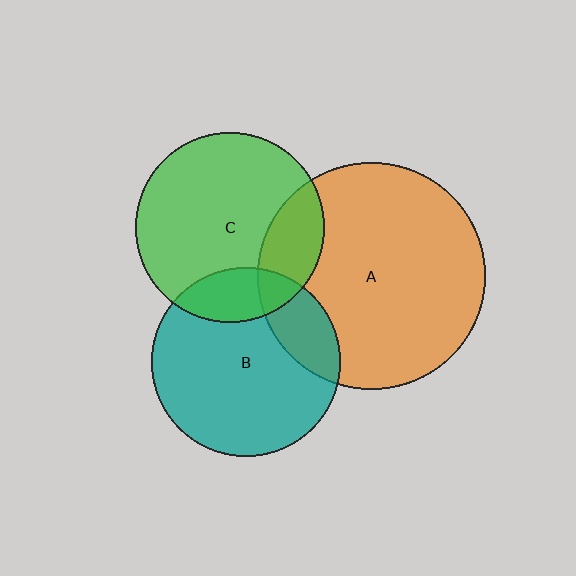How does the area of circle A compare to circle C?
Approximately 1.4 times.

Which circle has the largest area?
Circle A (orange).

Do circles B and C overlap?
Yes.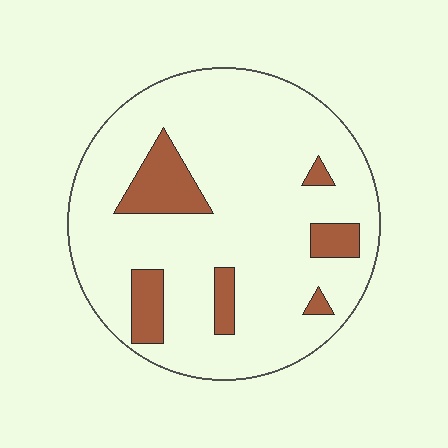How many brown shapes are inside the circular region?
6.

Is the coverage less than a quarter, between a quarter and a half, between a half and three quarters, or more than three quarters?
Less than a quarter.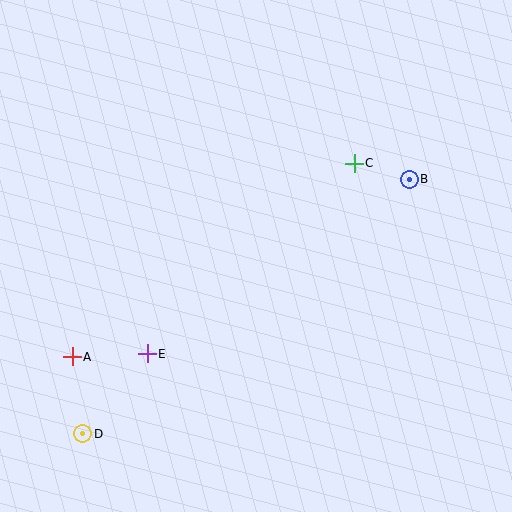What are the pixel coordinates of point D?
Point D is at (83, 434).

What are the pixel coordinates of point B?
Point B is at (409, 179).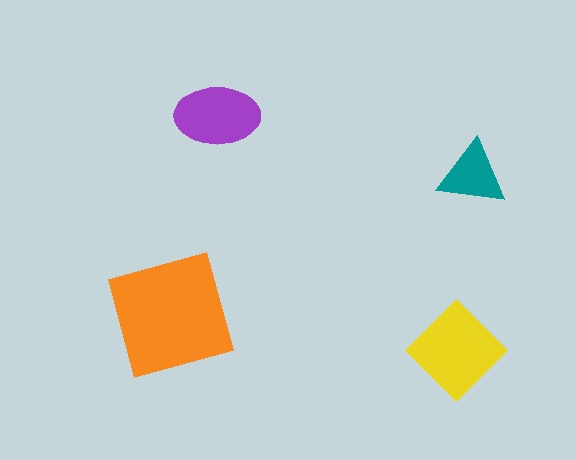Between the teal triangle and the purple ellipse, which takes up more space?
The purple ellipse.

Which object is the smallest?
The teal triangle.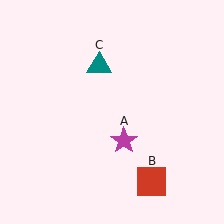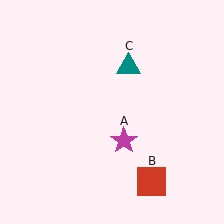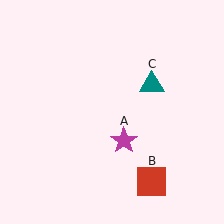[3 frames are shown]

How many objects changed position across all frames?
1 object changed position: teal triangle (object C).